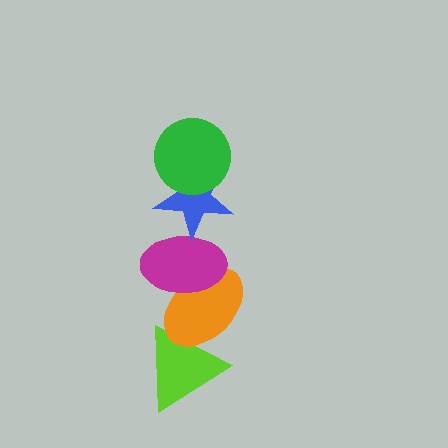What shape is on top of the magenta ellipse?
The blue star is on top of the magenta ellipse.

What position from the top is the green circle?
The green circle is 1st from the top.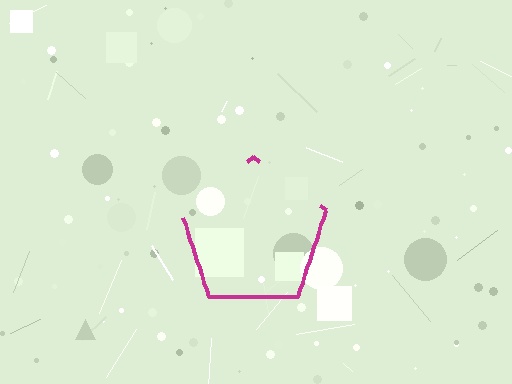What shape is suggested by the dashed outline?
The dashed outline suggests a pentagon.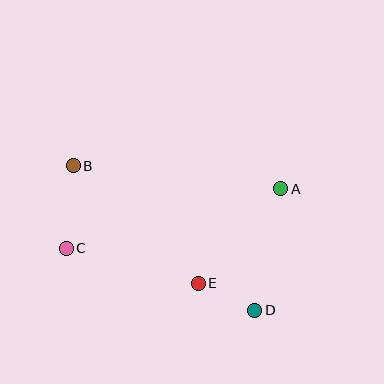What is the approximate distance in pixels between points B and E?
The distance between B and E is approximately 171 pixels.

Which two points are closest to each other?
Points D and E are closest to each other.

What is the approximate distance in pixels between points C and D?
The distance between C and D is approximately 199 pixels.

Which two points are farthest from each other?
Points B and D are farthest from each other.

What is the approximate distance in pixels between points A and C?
The distance between A and C is approximately 223 pixels.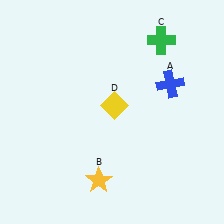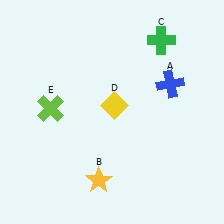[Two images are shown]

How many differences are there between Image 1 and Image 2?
There is 1 difference between the two images.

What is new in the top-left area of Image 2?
A lime cross (E) was added in the top-left area of Image 2.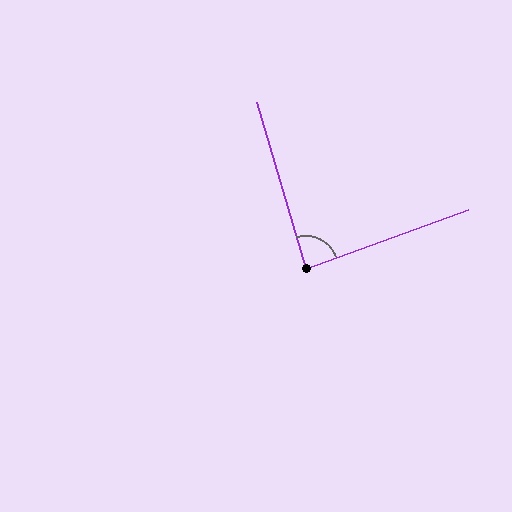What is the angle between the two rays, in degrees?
Approximately 87 degrees.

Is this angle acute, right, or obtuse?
It is approximately a right angle.